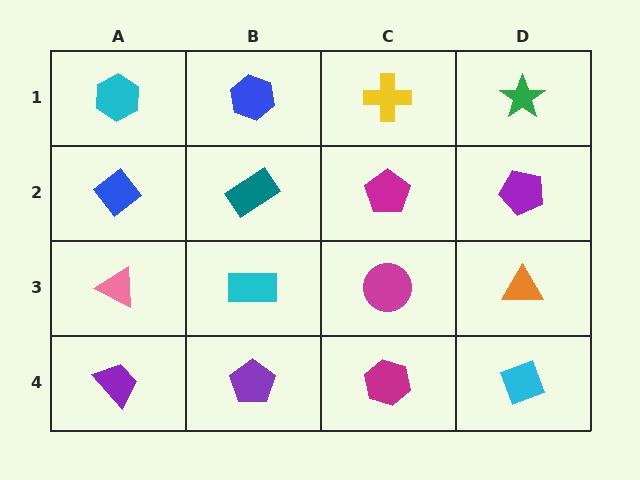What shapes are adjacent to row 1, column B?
A teal rectangle (row 2, column B), a cyan hexagon (row 1, column A), a yellow cross (row 1, column C).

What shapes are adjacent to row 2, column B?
A blue hexagon (row 1, column B), a cyan rectangle (row 3, column B), a blue diamond (row 2, column A), a magenta pentagon (row 2, column C).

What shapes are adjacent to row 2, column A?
A cyan hexagon (row 1, column A), a pink triangle (row 3, column A), a teal rectangle (row 2, column B).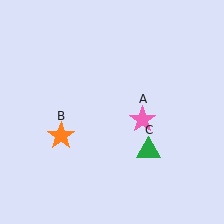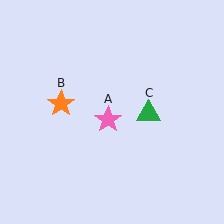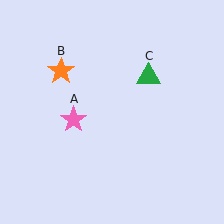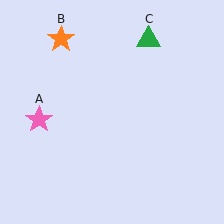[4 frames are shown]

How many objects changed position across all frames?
3 objects changed position: pink star (object A), orange star (object B), green triangle (object C).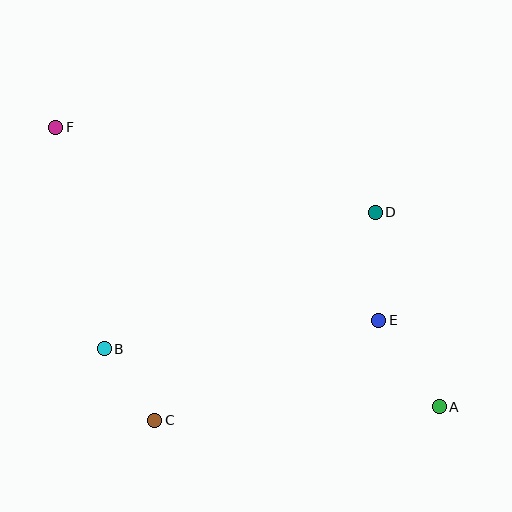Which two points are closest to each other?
Points B and C are closest to each other.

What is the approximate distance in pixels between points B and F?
The distance between B and F is approximately 227 pixels.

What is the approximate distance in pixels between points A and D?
The distance between A and D is approximately 205 pixels.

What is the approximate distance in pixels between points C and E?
The distance between C and E is approximately 245 pixels.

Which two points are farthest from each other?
Points A and F are farthest from each other.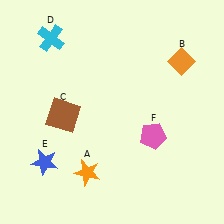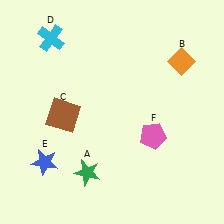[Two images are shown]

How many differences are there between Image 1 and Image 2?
There is 1 difference between the two images.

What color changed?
The star (A) changed from orange in Image 1 to green in Image 2.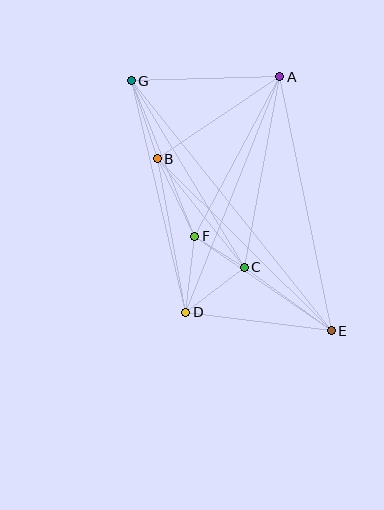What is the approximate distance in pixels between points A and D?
The distance between A and D is approximately 254 pixels.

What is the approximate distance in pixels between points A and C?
The distance between A and C is approximately 194 pixels.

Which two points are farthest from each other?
Points E and G are farthest from each other.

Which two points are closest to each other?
Points C and F are closest to each other.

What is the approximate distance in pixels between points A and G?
The distance between A and G is approximately 149 pixels.